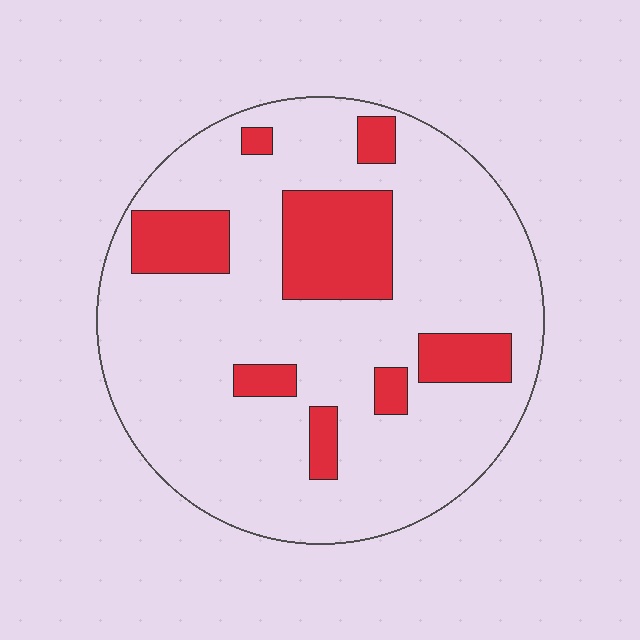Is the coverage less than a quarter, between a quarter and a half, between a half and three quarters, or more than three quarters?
Less than a quarter.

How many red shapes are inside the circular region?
8.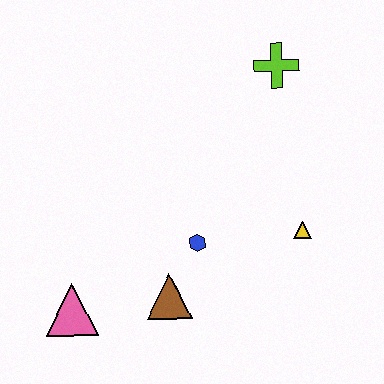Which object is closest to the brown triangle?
The blue hexagon is closest to the brown triangle.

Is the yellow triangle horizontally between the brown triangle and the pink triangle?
No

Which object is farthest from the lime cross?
The pink triangle is farthest from the lime cross.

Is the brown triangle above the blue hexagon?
No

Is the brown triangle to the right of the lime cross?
No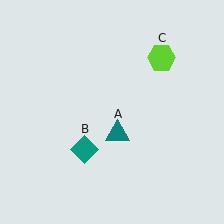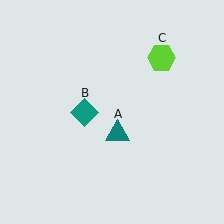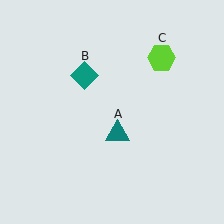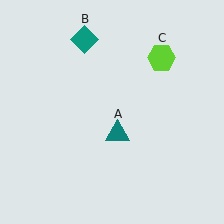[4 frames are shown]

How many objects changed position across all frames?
1 object changed position: teal diamond (object B).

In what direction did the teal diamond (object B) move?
The teal diamond (object B) moved up.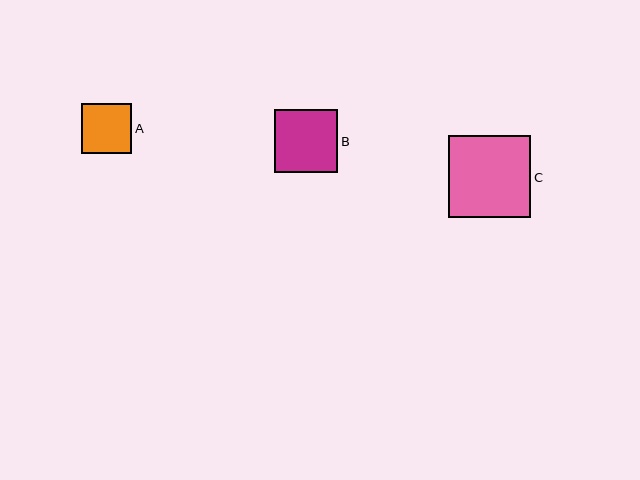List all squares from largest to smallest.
From largest to smallest: C, B, A.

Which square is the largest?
Square C is the largest with a size of approximately 82 pixels.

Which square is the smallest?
Square A is the smallest with a size of approximately 50 pixels.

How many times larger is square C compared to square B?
Square C is approximately 1.3 times the size of square B.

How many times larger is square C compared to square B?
Square C is approximately 1.3 times the size of square B.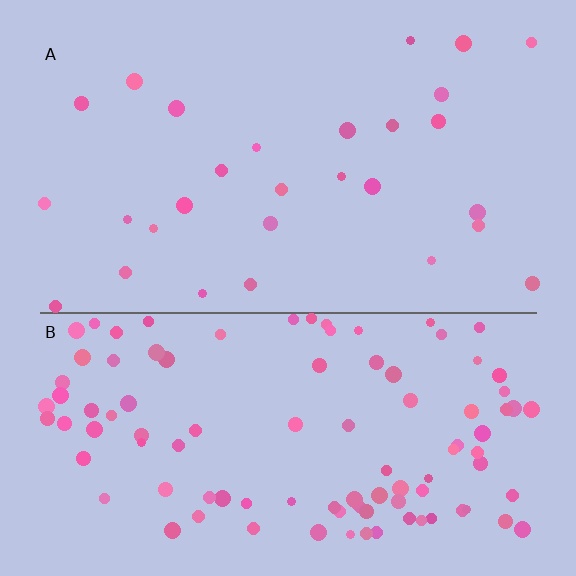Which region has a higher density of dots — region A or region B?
B (the bottom).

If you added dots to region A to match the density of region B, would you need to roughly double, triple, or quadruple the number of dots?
Approximately quadruple.